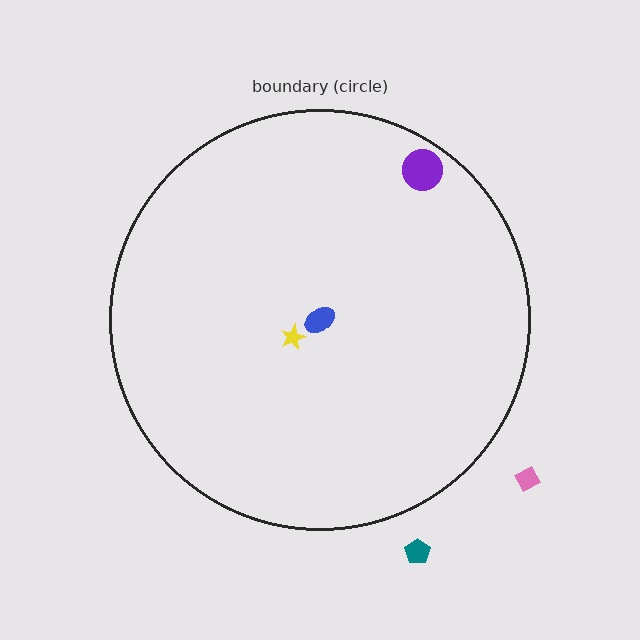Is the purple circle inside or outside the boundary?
Inside.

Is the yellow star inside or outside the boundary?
Inside.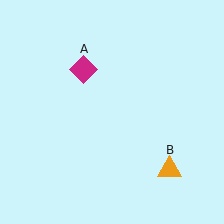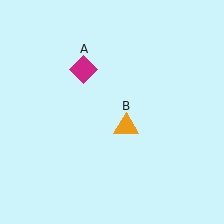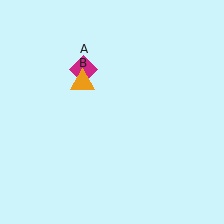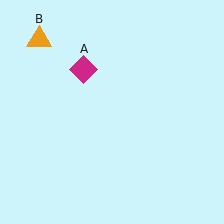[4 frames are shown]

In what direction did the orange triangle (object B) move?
The orange triangle (object B) moved up and to the left.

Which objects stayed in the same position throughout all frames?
Magenta diamond (object A) remained stationary.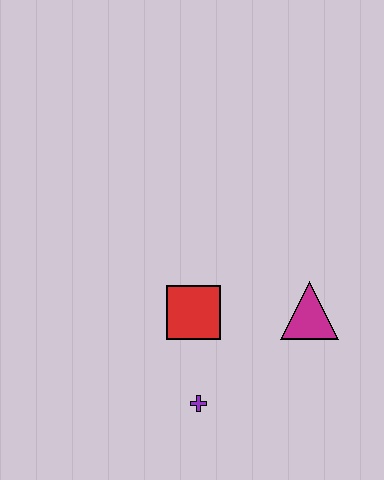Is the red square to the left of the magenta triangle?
Yes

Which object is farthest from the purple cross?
The magenta triangle is farthest from the purple cross.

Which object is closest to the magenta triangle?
The red square is closest to the magenta triangle.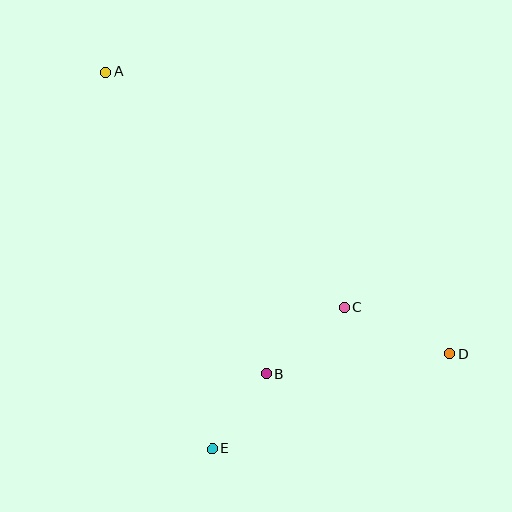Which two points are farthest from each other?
Points A and D are farthest from each other.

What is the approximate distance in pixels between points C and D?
The distance between C and D is approximately 116 pixels.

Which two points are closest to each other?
Points B and E are closest to each other.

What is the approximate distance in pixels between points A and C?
The distance between A and C is approximately 335 pixels.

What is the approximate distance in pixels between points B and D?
The distance between B and D is approximately 184 pixels.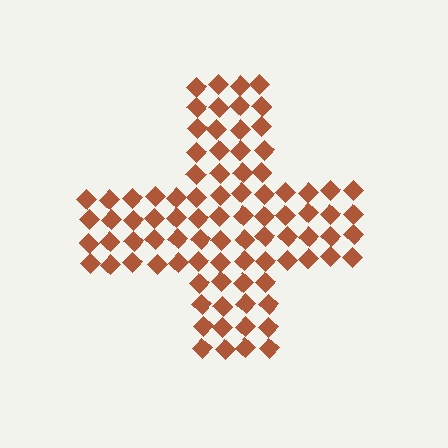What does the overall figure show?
The overall figure shows a cross.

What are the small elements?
The small elements are diamonds.